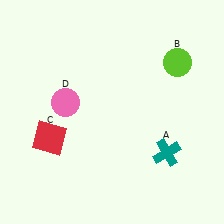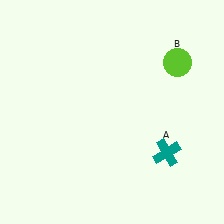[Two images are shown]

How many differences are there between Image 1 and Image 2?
There are 2 differences between the two images.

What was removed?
The pink circle (D), the red square (C) were removed in Image 2.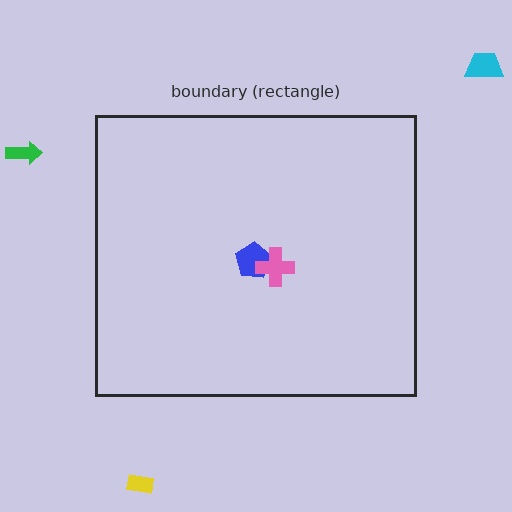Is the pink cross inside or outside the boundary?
Inside.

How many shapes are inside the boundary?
2 inside, 3 outside.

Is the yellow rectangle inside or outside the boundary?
Outside.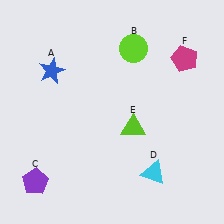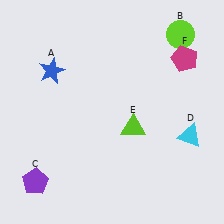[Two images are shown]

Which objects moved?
The objects that moved are: the lime circle (B), the cyan triangle (D).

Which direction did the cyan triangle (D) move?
The cyan triangle (D) moved up.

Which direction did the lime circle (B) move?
The lime circle (B) moved right.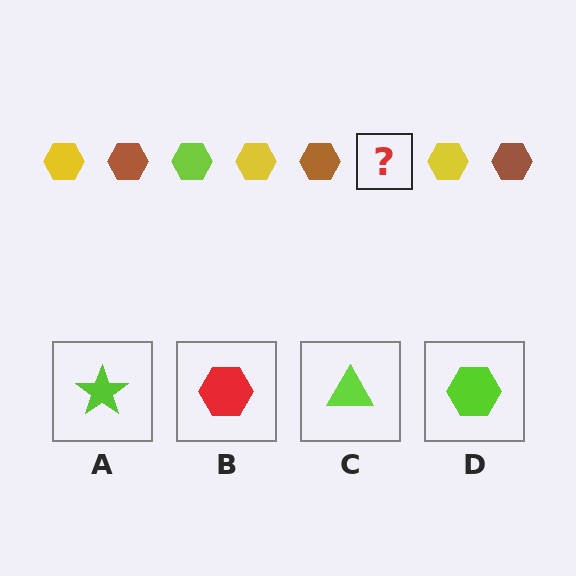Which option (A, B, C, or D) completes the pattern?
D.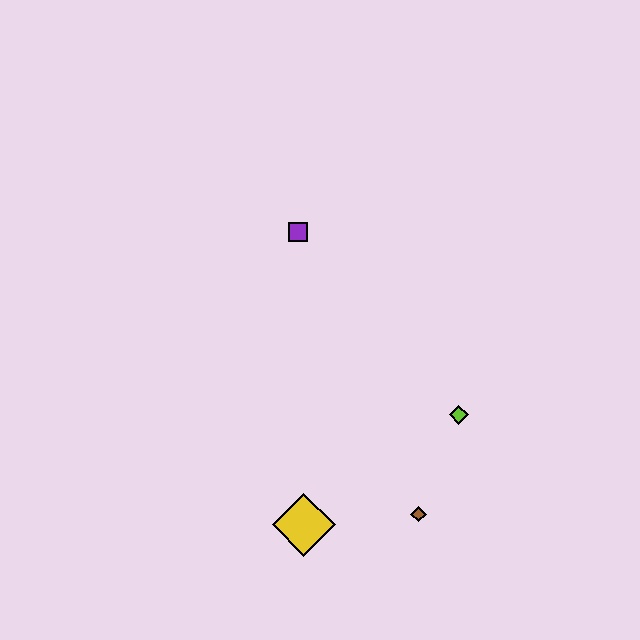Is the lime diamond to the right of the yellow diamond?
Yes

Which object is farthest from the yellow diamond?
The purple square is farthest from the yellow diamond.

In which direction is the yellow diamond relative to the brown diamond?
The yellow diamond is to the left of the brown diamond.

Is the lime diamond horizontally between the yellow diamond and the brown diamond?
No